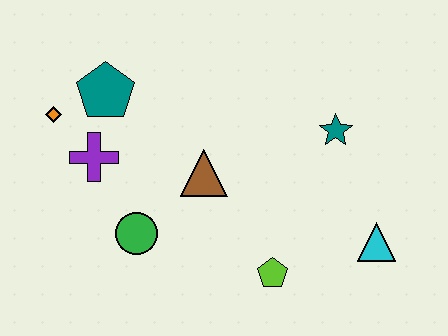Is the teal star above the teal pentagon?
No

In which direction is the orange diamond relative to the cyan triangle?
The orange diamond is to the left of the cyan triangle.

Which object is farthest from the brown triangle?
The cyan triangle is farthest from the brown triangle.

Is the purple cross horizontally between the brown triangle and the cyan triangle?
No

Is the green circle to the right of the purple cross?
Yes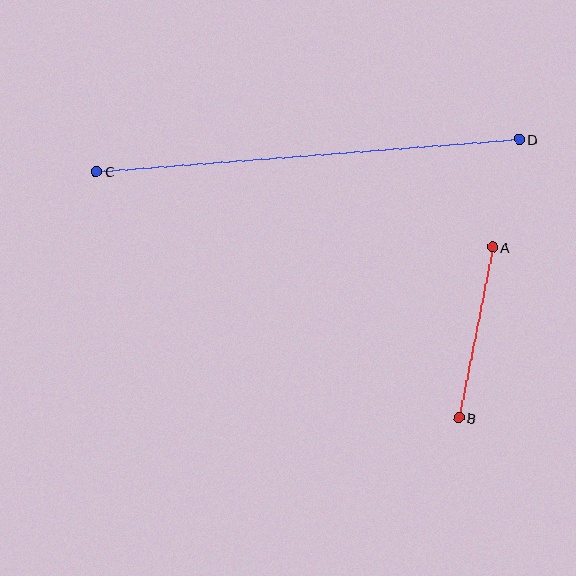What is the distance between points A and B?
The distance is approximately 174 pixels.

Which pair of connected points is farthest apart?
Points C and D are farthest apart.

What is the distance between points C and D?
The distance is approximately 424 pixels.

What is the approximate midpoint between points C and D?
The midpoint is at approximately (308, 156) pixels.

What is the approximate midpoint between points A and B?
The midpoint is at approximately (476, 332) pixels.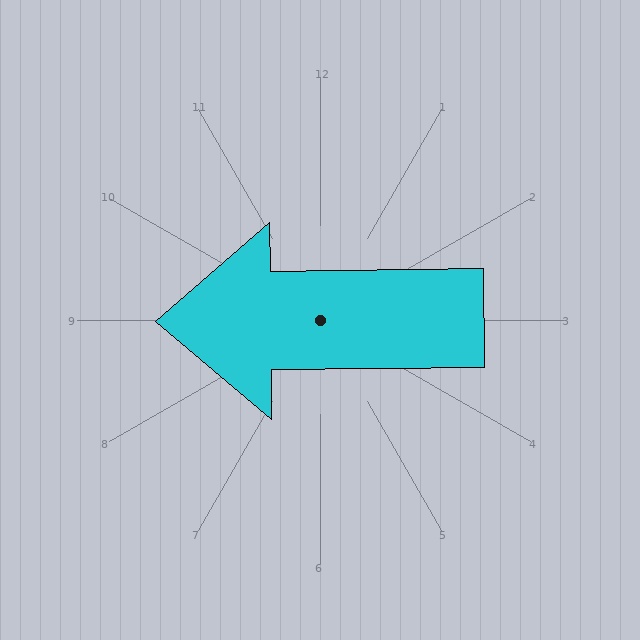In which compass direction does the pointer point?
West.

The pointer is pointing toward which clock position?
Roughly 9 o'clock.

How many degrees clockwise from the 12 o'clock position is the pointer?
Approximately 269 degrees.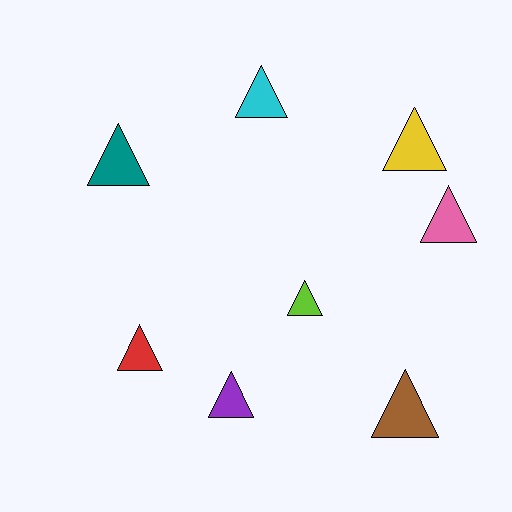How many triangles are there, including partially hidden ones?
There are 8 triangles.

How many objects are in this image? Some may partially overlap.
There are 8 objects.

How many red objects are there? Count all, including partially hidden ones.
There is 1 red object.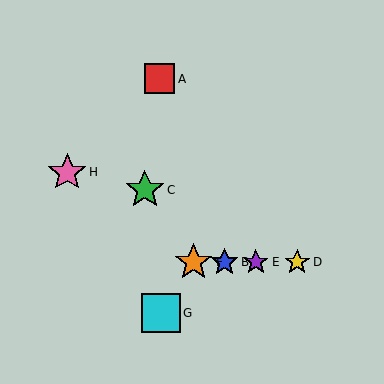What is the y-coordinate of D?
Object D is at y≈262.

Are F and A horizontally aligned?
No, F is at y≈262 and A is at y≈79.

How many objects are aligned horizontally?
4 objects (B, D, E, F) are aligned horizontally.